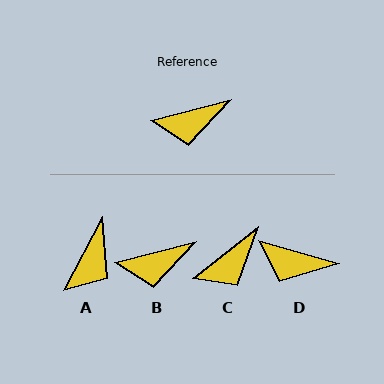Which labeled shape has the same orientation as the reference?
B.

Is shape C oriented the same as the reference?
No, it is off by about 24 degrees.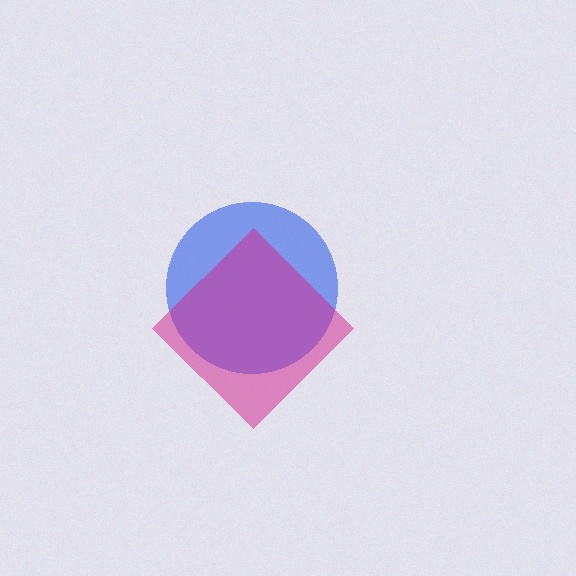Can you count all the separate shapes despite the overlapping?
Yes, there are 2 separate shapes.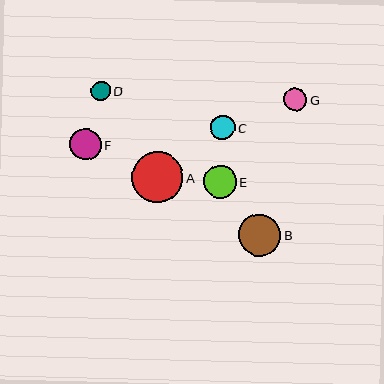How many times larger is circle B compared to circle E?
Circle B is approximately 1.3 times the size of circle E.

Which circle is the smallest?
Circle D is the smallest with a size of approximately 19 pixels.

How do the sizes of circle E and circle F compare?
Circle E and circle F are approximately the same size.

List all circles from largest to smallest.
From largest to smallest: A, B, E, F, C, G, D.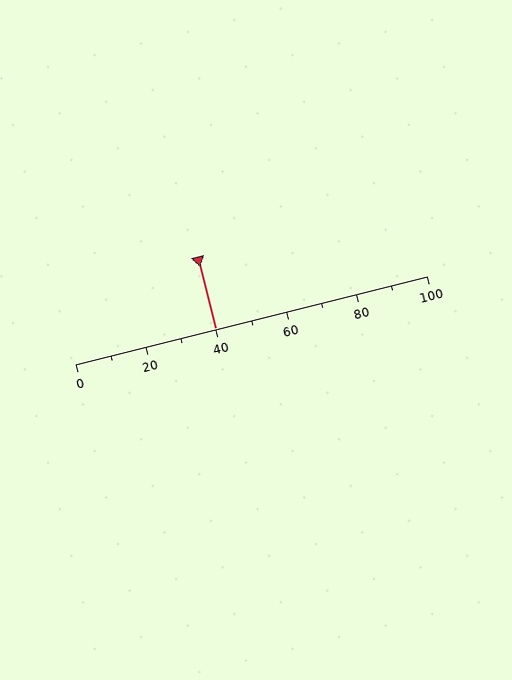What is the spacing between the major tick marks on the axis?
The major ticks are spaced 20 apart.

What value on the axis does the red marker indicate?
The marker indicates approximately 40.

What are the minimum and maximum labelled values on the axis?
The axis runs from 0 to 100.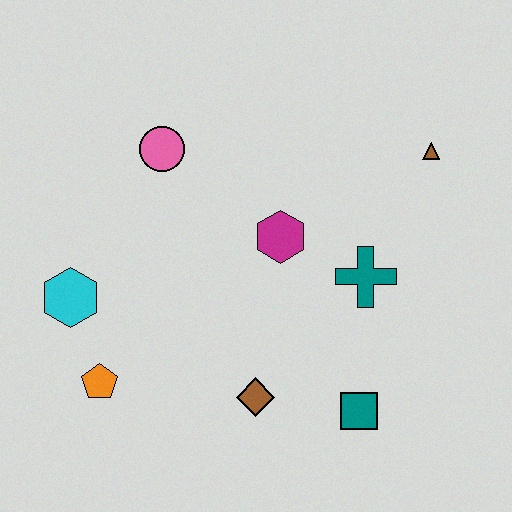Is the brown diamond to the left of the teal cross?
Yes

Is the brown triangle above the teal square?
Yes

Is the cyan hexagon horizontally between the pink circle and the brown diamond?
No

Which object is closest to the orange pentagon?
The cyan hexagon is closest to the orange pentagon.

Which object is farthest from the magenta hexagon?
The orange pentagon is farthest from the magenta hexagon.